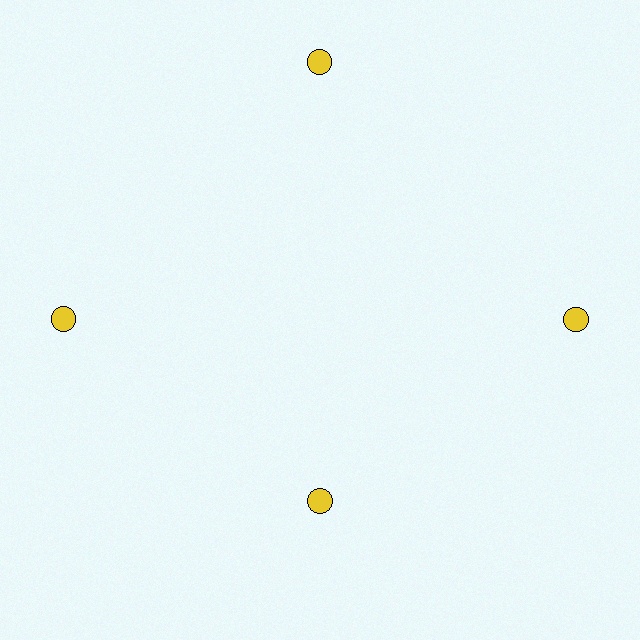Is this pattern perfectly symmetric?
No. The 4 yellow circles are arranged in a ring, but one element near the 6 o'clock position is pulled inward toward the center, breaking the 4-fold rotational symmetry.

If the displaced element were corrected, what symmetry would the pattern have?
It would have 4-fold rotational symmetry — the pattern would map onto itself every 90 degrees.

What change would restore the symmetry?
The symmetry would be restored by moving it outward, back onto the ring so that all 4 circles sit at equal angles and equal distance from the center.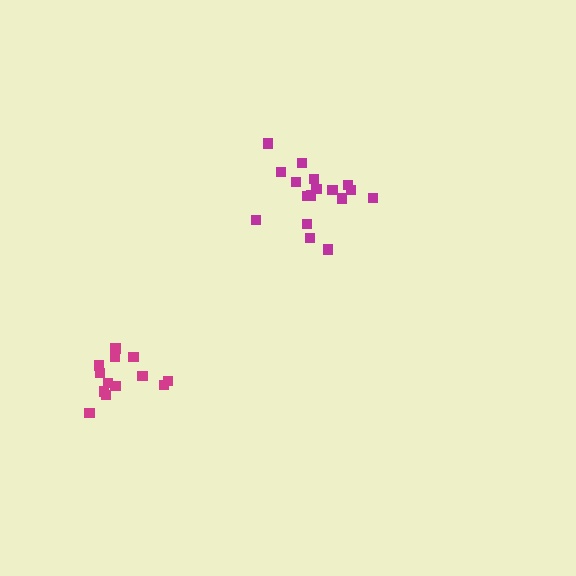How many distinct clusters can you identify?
There are 2 distinct clusters.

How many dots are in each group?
Group 1: 13 dots, Group 2: 17 dots (30 total).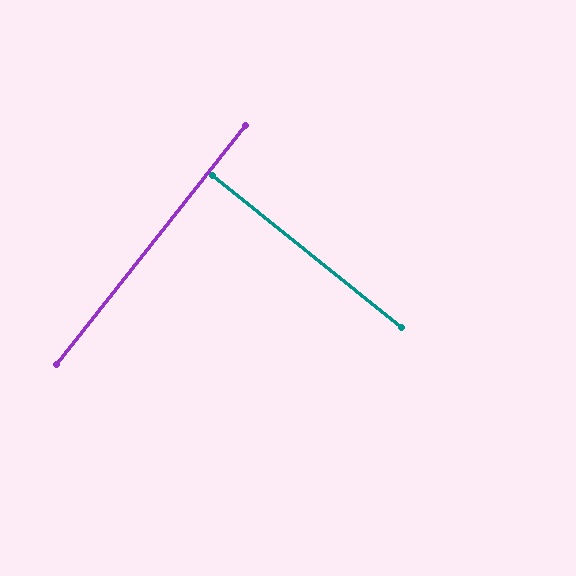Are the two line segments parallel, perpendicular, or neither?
Perpendicular — they meet at approximately 90°.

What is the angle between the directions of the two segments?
Approximately 90 degrees.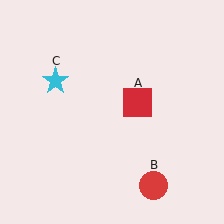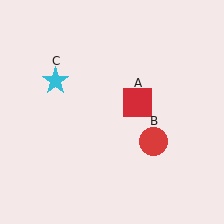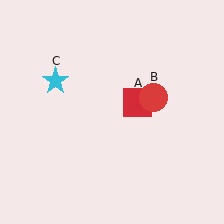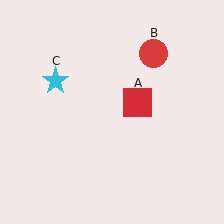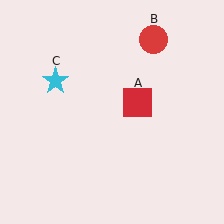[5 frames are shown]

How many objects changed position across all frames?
1 object changed position: red circle (object B).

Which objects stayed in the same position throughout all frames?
Red square (object A) and cyan star (object C) remained stationary.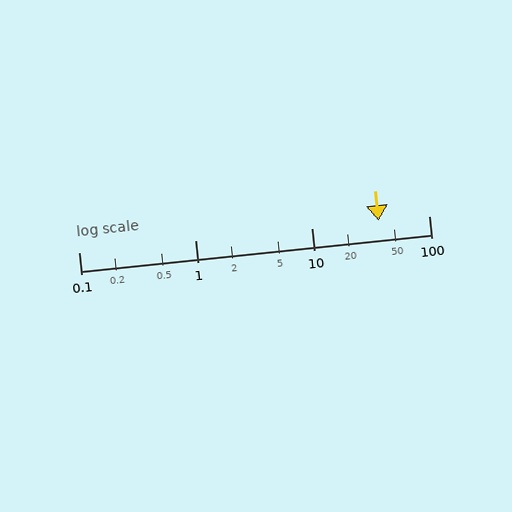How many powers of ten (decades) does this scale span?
The scale spans 3 decades, from 0.1 to 100.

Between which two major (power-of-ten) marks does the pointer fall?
The pointer is between 10 and 100.